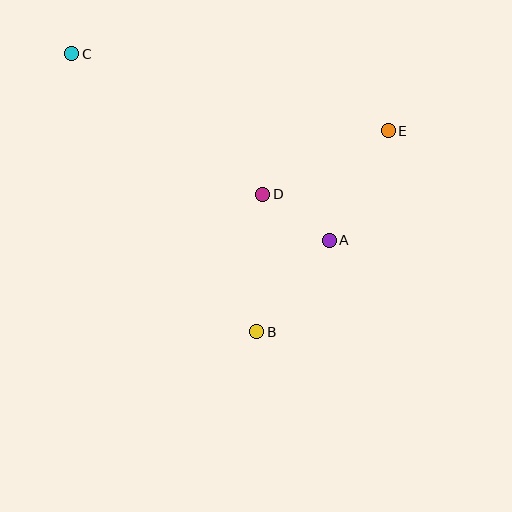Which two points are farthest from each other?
Points B and C are farthest from each other.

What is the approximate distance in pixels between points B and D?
The distance between B and D is approximately 138 pixels.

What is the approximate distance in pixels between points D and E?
The distance between D and E is approximately 141 pixels.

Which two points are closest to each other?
Points A and D are closest to each other.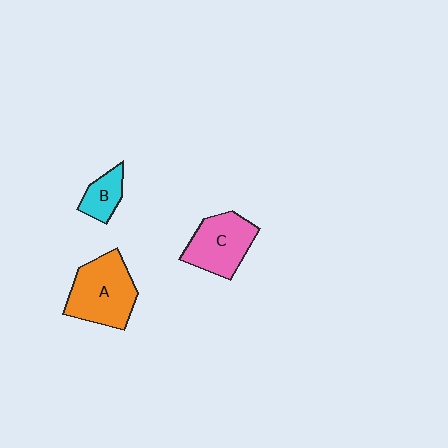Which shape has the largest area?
Shape A (orange).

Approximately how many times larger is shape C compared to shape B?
Approximately 2.0 times.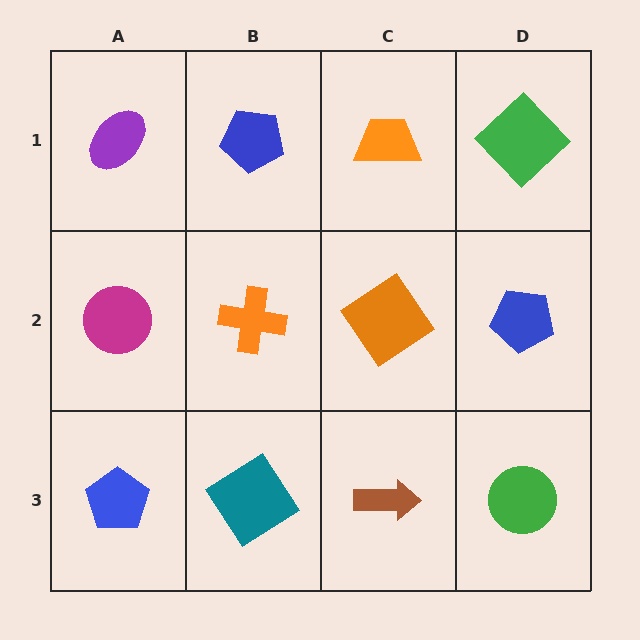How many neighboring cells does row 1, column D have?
2.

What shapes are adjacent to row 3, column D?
A blue pentagon (row 2, column D), a brown arrow (row 3, column C).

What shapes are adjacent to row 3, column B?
An orange cross (row 2, column B), a blue pentagon (row 3, column A), a brown arrow (row 3, column C).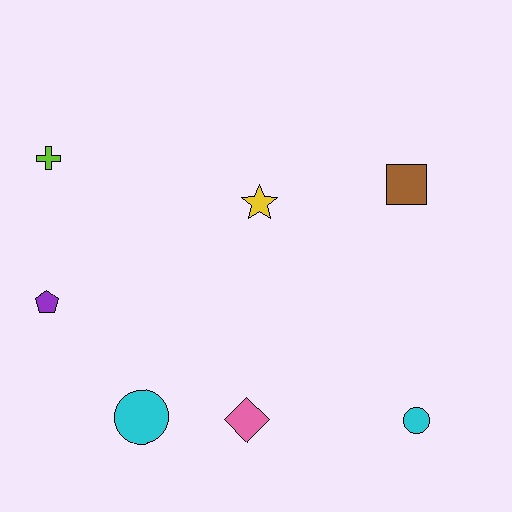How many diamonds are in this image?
There is 1 diamond.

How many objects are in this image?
There are 7 objects.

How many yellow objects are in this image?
There is 1 yellow object.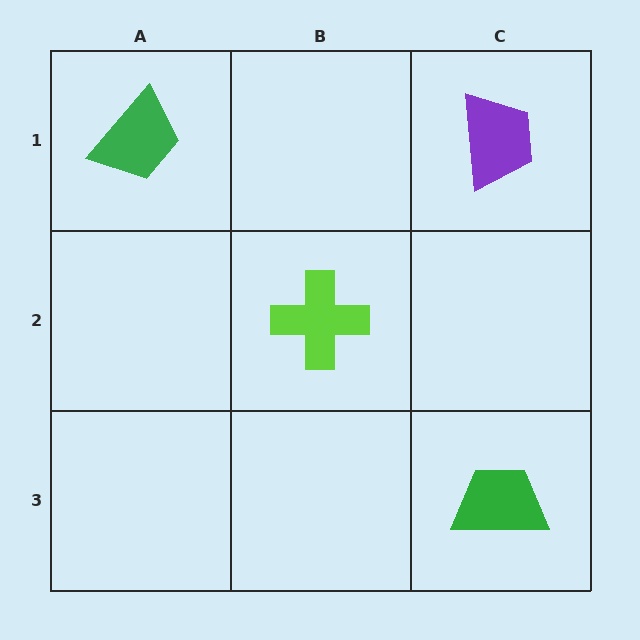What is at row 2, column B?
A lime cross.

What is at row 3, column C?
A green trapezoid.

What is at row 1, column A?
A green trapezoid.